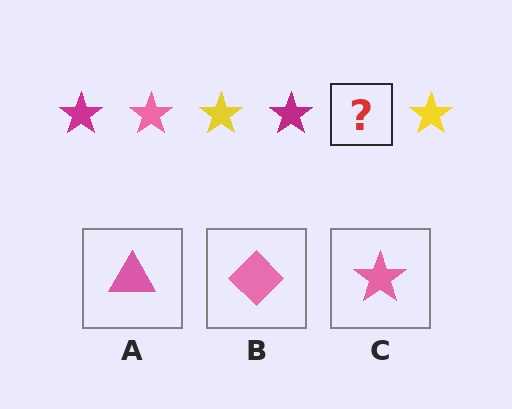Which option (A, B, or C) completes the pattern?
C.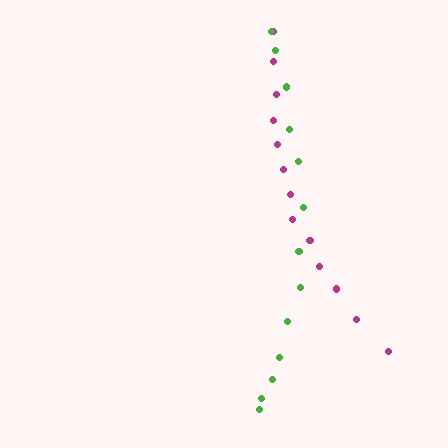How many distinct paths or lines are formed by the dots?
There are 2 distinct paths.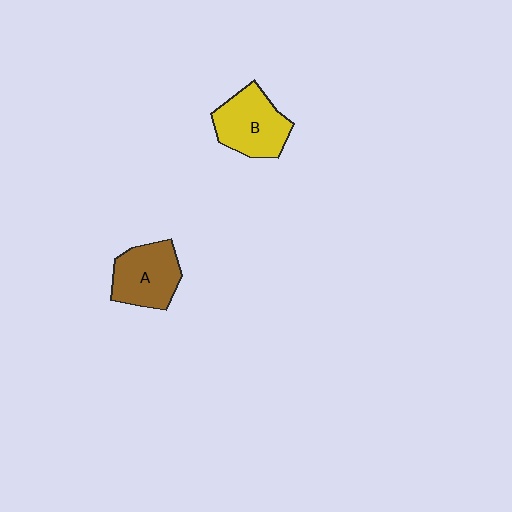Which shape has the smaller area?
Shape A (brown).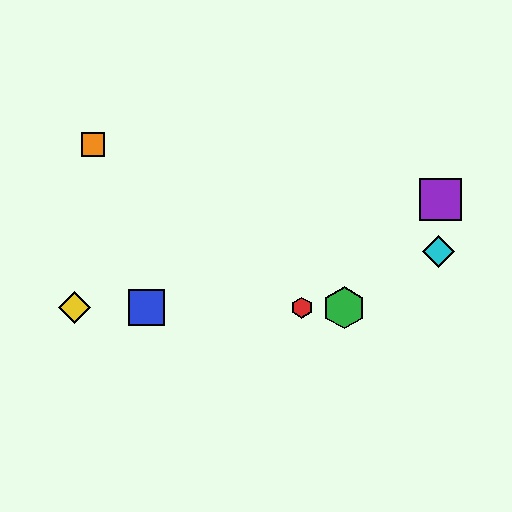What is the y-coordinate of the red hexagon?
The red hexagon is at y≈308.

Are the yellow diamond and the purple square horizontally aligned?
No, the yellow diamond is at y≈308 and the purple square is at y≈200.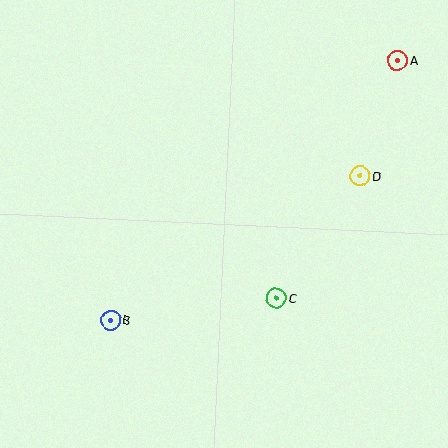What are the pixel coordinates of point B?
Point B is at (111, 320).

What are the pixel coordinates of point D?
Point D is at (360, 176).